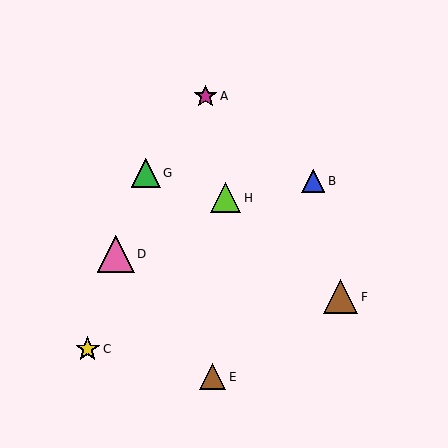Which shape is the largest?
The pink triangle (labeled D) is the largest.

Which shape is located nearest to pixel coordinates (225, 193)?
The lime triangle (labeled H) at (226, 198) is nearest to that location.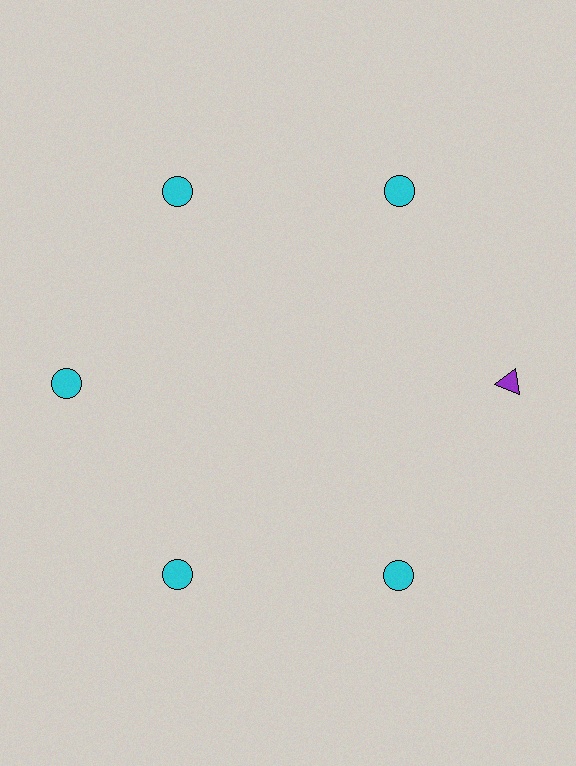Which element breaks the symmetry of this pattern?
The purple triangle at roughly the 3 o'clock position breaks the symmetry. All other shapes are cyan circles.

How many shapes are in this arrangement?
There are 6 shapes arranged in a ring pattern.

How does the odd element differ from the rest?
It differs in both color (purple instead of cyan) and shape (triangle instead of circle).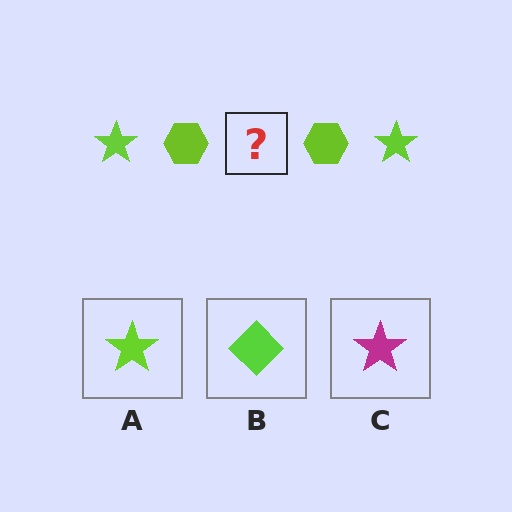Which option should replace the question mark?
Option A.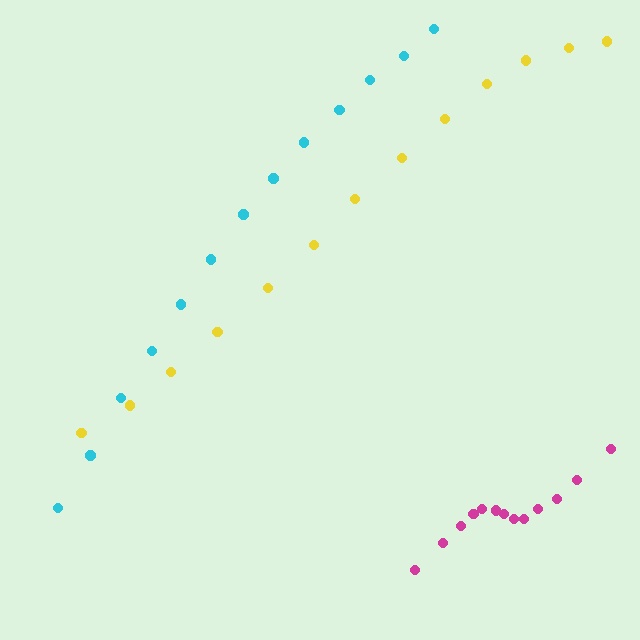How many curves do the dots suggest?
There are 3 distinct paths.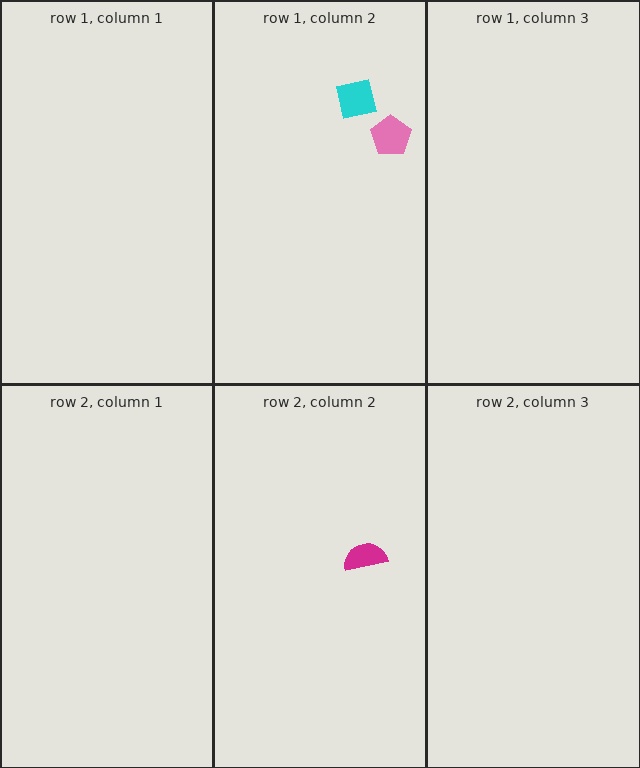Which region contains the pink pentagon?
The row 1, column 2 region.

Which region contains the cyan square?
The row 1, column 2 region.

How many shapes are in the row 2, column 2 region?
1.